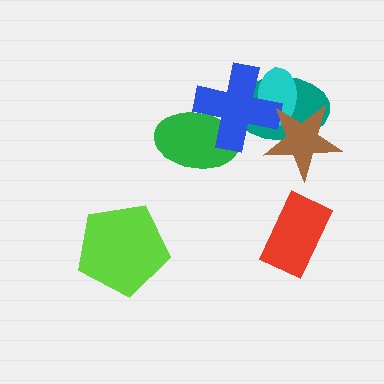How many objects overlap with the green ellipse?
1 object overlaps with the green ellipse.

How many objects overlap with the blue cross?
4 objects overlap with the blue cross.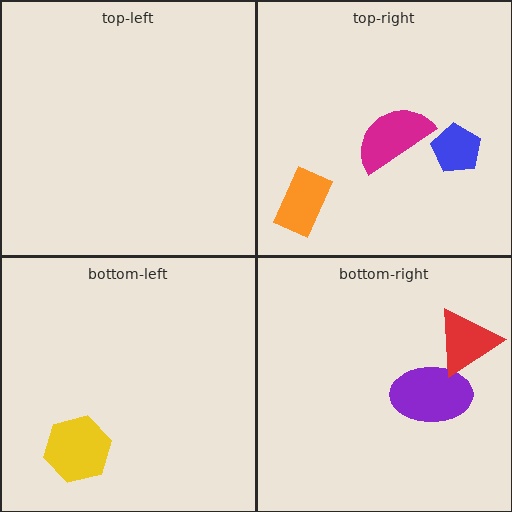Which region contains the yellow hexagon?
The bottom-left region.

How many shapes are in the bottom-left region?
1.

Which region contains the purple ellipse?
The bottom-right region.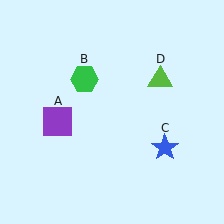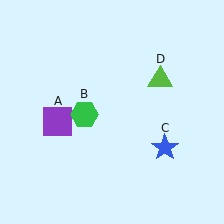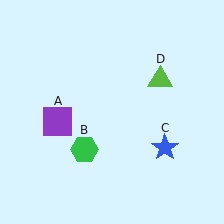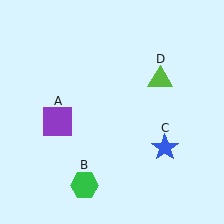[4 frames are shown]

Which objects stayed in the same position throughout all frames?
Purple square (object A) and blue star (object C) and lime triangle (object D) remained stationary.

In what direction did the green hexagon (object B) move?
The green hexagon (object B) moved down.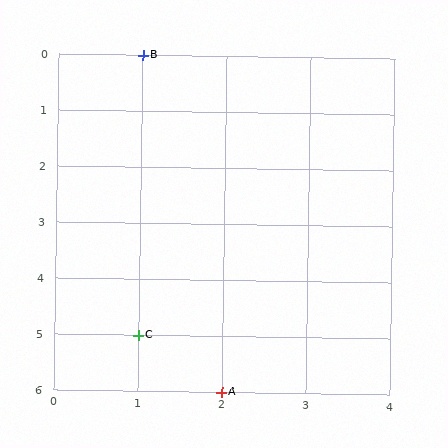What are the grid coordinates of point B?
Point B is at grid coordinates (1, 0).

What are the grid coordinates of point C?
Point C is at grid coordinates (1, 5).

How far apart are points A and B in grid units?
Points A and B are 1 column and 6 rows apart (about 6.1 grid units diagonally).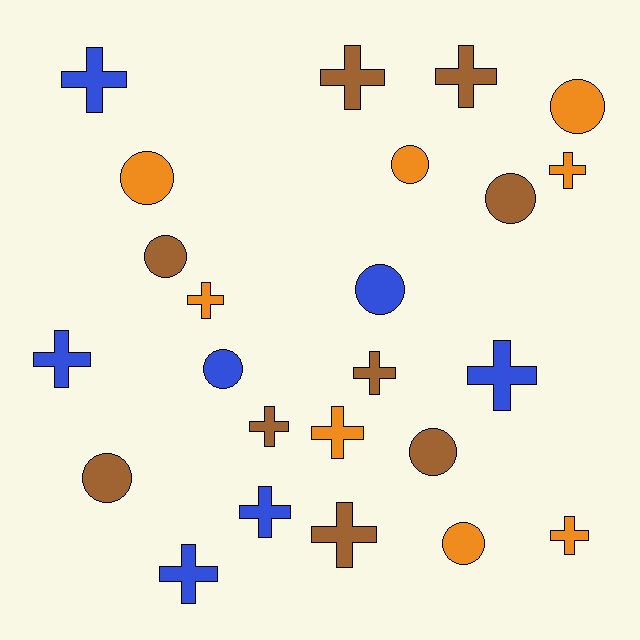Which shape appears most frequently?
Cross, with 14 objects.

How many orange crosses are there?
There are 4 orange crosses.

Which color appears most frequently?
Brown, with 9 objects.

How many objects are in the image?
There are 24 objects.